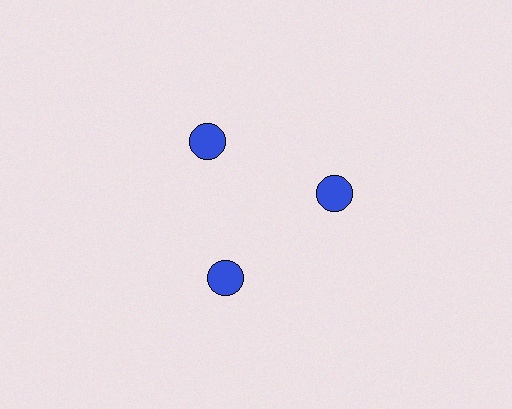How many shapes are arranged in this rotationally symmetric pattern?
There are 3 shapes, arranged in 3 groups of 1.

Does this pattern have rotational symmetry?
Yes, this pattern has 3-fold rotational symmetry. It looks the same after rotating 120 degrees around the center.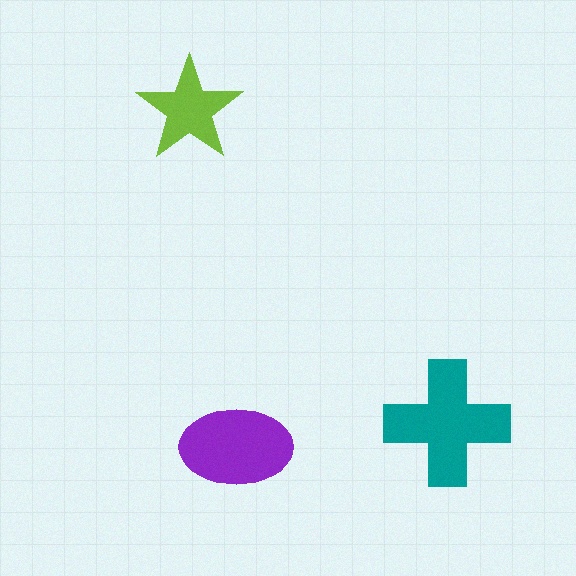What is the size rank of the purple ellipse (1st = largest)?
2nd.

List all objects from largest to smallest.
The teal cross, the purple ellipse, the lime star.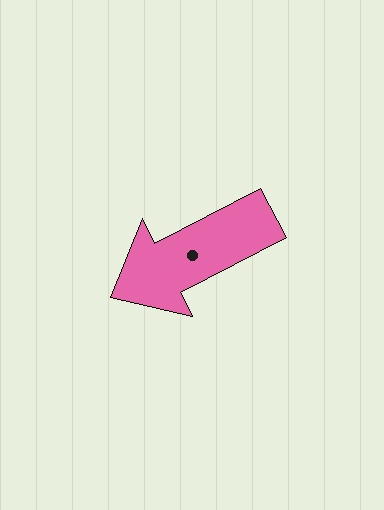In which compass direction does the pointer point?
Southwest.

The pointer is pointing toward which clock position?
Roughly 8 o'clock.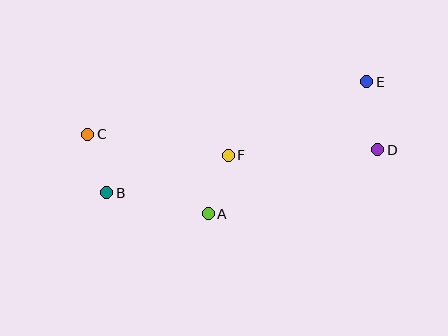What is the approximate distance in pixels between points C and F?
The distance between C and F is approximately 142 pixels.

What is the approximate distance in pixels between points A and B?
The distance between A and B is approximately 103 pixels.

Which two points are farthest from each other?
Points C and D are farthest from each other.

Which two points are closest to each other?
Points A and F are closest to each other.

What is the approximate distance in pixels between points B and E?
The distance between B and E is approximately 283 pixels.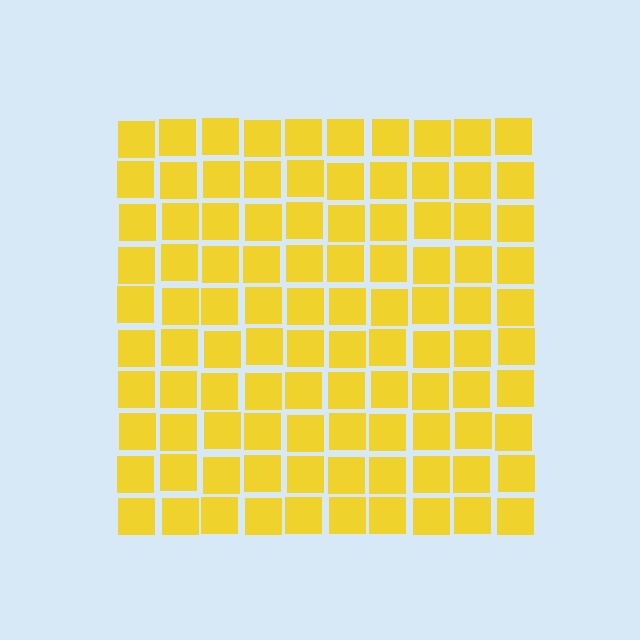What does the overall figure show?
The overall figure shows a square.